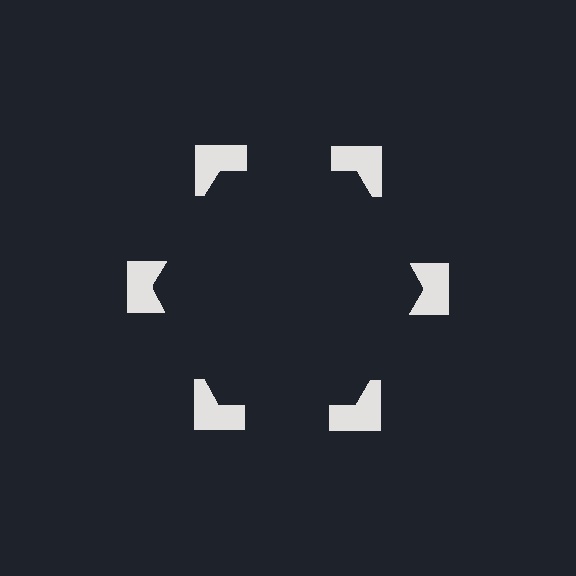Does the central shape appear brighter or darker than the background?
It typically appears slightly darker than the background, even though no actual brightness change is drawn.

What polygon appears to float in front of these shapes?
An illusory hexagon — its edges are inferred from the aligned wedge cuts in the notched squares, not physically drawn.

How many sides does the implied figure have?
6 sides.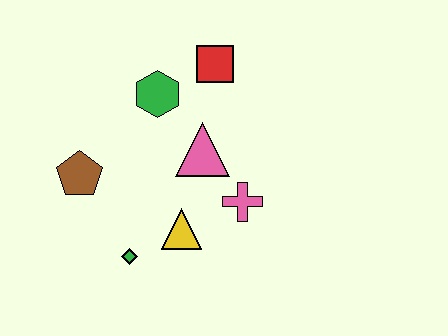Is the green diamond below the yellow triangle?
Yes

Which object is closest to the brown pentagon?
The green diamond is closest to the brown pentagon.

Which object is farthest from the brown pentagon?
The red square is farthest from the brown pentagon.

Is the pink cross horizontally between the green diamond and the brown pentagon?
No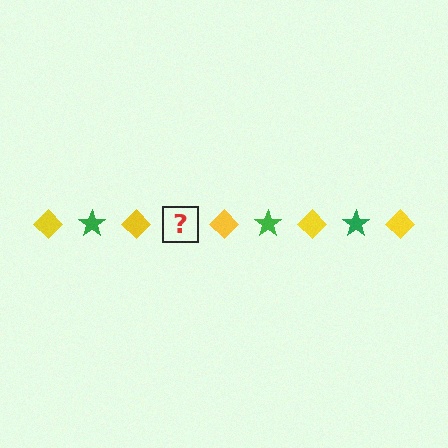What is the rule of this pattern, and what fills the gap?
The rule is that the pattern alternates between yellow diamond and green star. The gap should be filled with a green star.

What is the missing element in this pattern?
The missing element is a green star.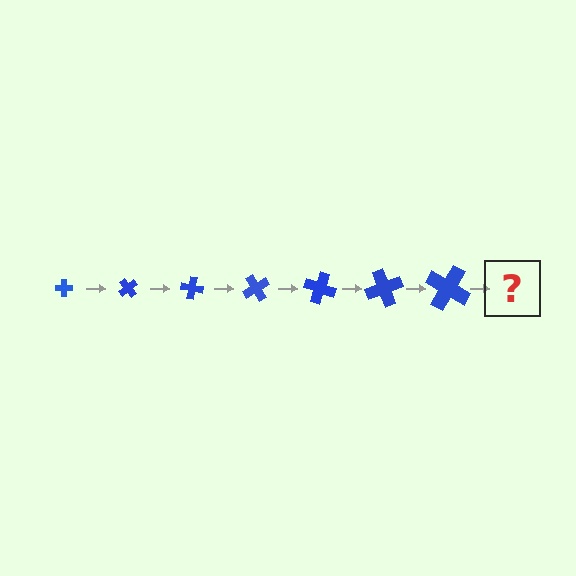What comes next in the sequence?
The next element should be a cross, larger than the previous one and rotated 350 degrees from the start.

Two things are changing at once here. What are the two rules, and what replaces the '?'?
The two rules are that the cross grows larger each step and it rotates 50 degrees each step. The '?' should be a cross, larger than the previous one and rotated 350 degrees from the start.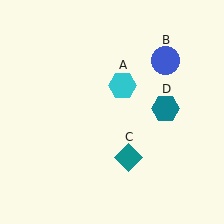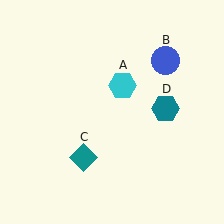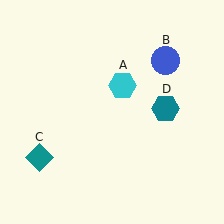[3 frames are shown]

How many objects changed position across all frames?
1 object changed position: teal diamond (object C).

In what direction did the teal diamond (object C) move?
The teal diamond (object C) moved left.